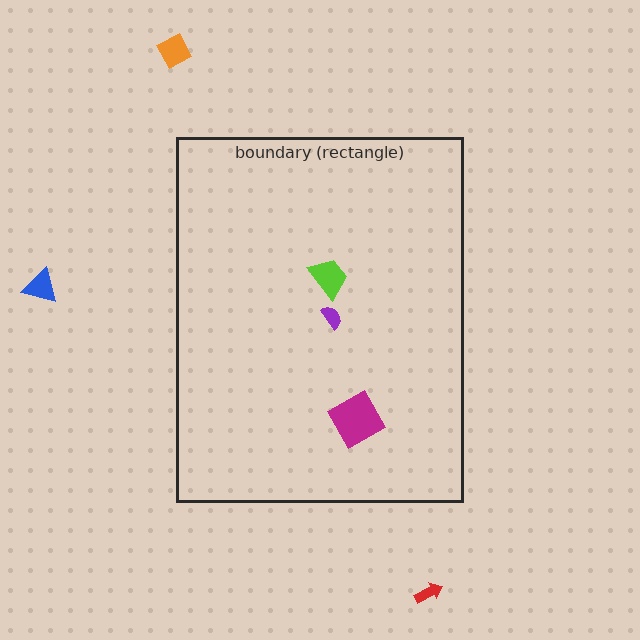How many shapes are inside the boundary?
3 inside, 3 outside.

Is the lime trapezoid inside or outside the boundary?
Inside.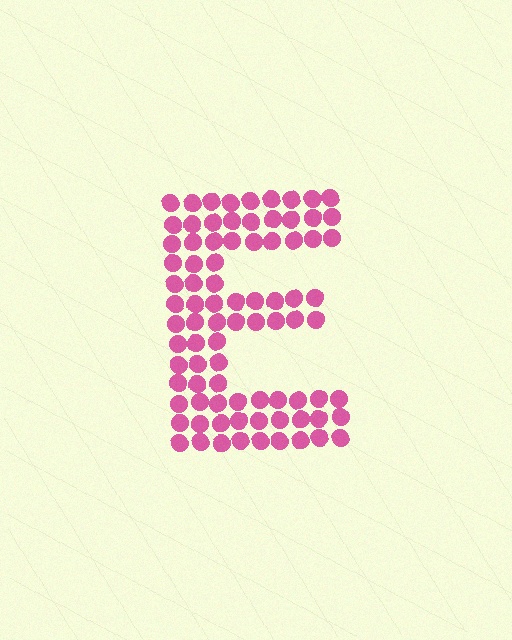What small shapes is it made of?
It is made of small circles.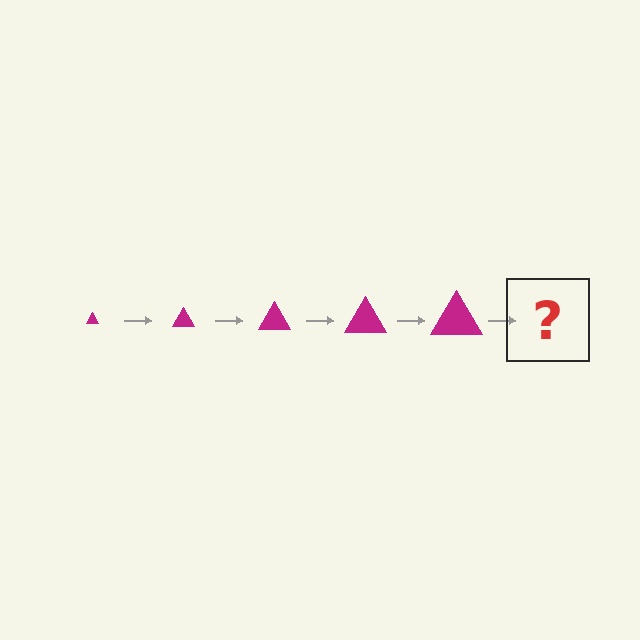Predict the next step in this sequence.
The next step is a magenta triangle, larger than the previous one.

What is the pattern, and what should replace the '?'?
The pattern is that the triangle gets progressively larger each step. The '?' should be a magenta triangle, larger than the previous one.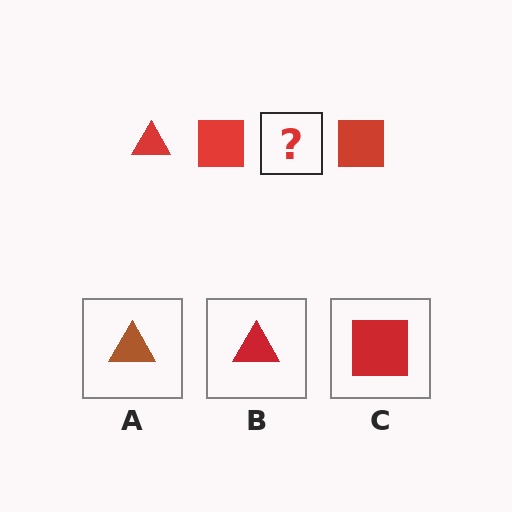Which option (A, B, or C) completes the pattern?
B.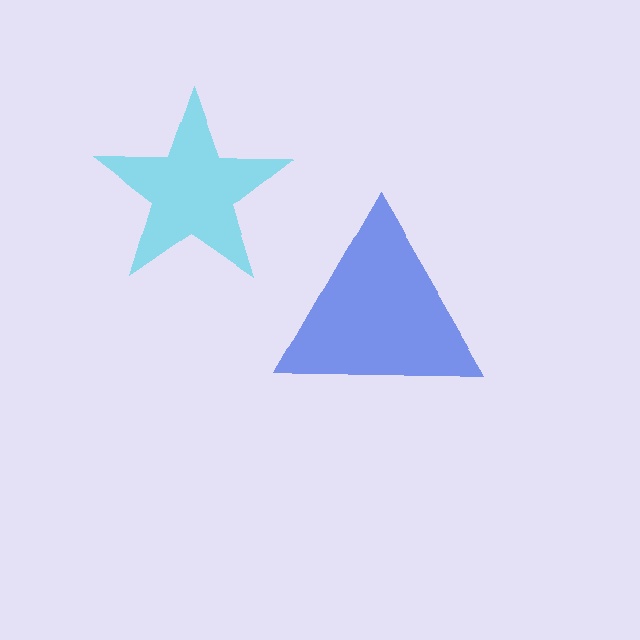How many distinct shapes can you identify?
There are 2 distinct shapes: a blue triangle, a cyan star.